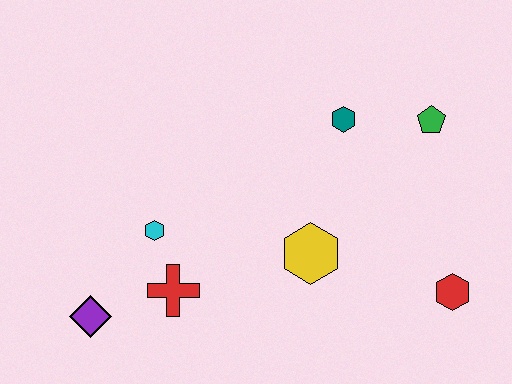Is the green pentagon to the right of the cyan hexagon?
Yes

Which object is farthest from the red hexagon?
The purple diamond is farthest from the red hexagon.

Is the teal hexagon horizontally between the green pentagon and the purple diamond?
Yes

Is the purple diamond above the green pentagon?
No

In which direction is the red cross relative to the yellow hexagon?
The red cross is to the left of the yellow hexagon.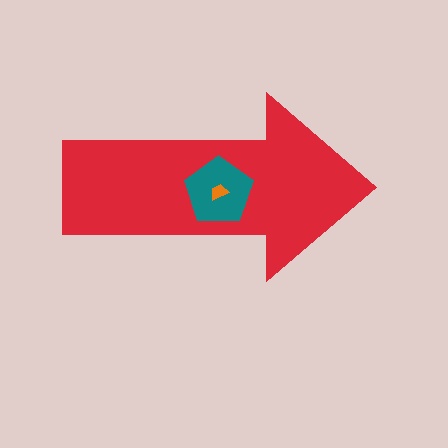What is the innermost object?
The orange trapezoid.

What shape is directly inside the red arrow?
The teal pentagon.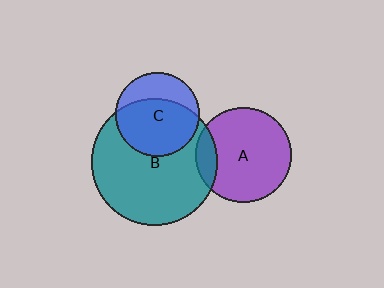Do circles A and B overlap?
Yes.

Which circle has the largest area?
Circle B (teal).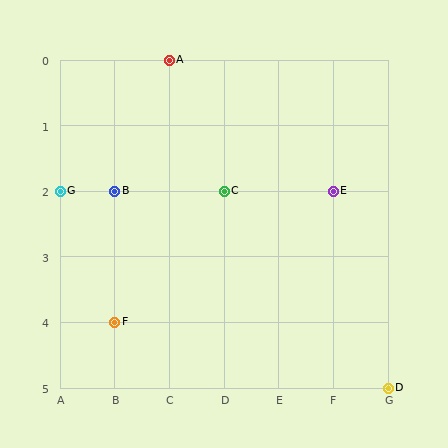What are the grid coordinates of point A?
Point A is at grid coordinates (C, 0).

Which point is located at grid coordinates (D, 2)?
Point C is at (D, 2).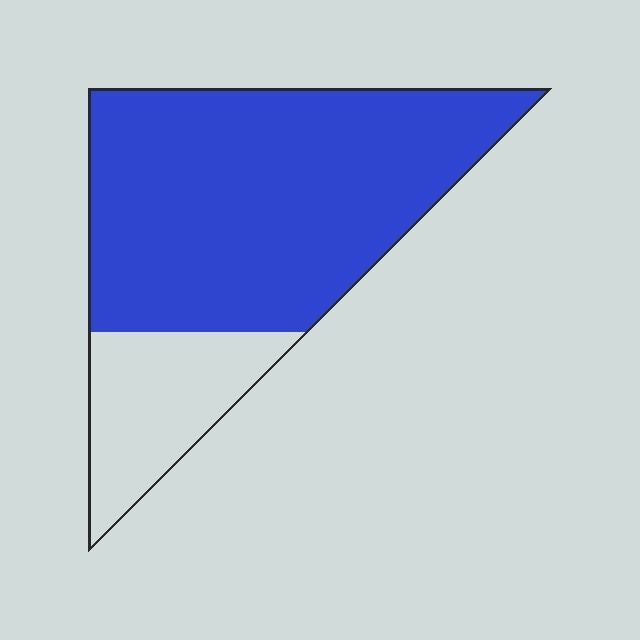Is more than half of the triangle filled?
Yes.